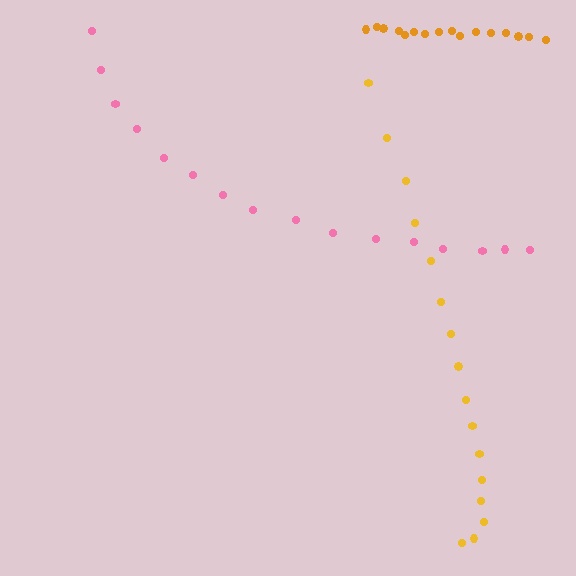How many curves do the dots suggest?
There are 3 distinct paths.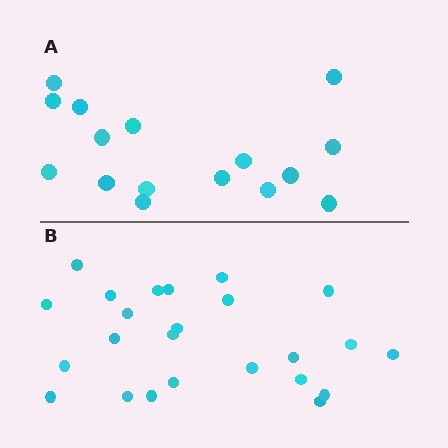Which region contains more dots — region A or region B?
Region B (the bottom region) has more dots.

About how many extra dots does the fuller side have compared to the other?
Region B has roughly 8 or so more dots than region A.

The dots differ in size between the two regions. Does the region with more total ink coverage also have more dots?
No. Region A has more total ink coverage because its dots are larger, but region B actually contains more individual dots. Total area can be misleading — the number of items is what matters here.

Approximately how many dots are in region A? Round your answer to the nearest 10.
About 20 dots. (The exact count is 16, which rounds to 20.)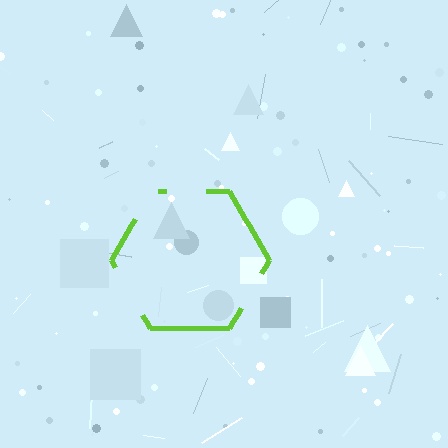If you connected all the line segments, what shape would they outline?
They would outline a hexagon.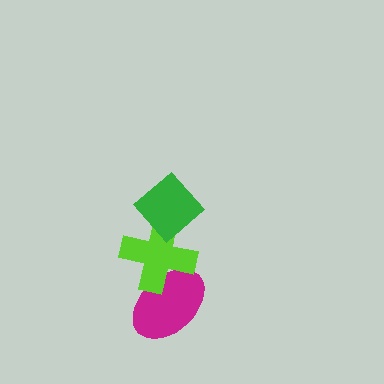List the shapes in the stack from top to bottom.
From top to bottom: the green diamond, the lime cross, the magenta ellipse.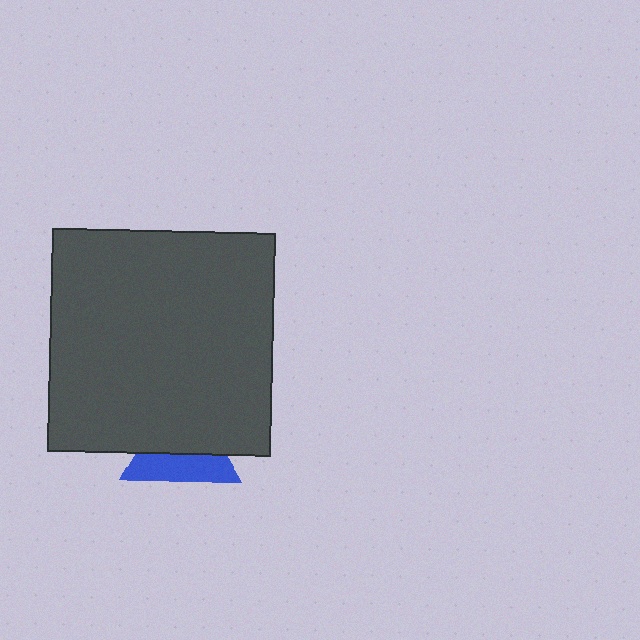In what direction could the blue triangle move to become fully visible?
The blue triangle could move down. That would shift it out from behind the dark gray square entirely.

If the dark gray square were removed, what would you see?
You would see the complete blue triangle.